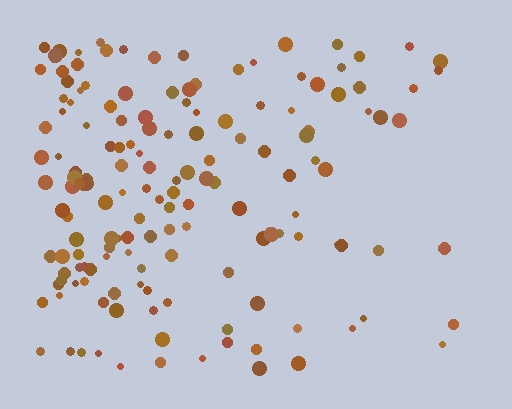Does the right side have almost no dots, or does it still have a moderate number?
Still a moderate number, just noticeably fewer than the left.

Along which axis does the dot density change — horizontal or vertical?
Horizontal.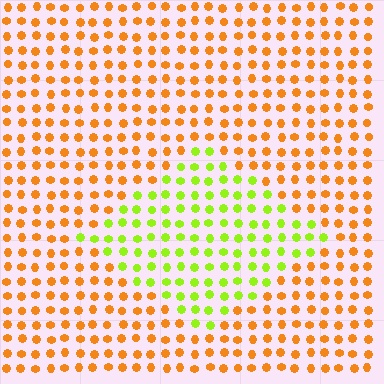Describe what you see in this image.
The image is filled with small orange elements in a uniform arrangement. A diamond-shaped region is visible where the elements are tinted to a slightly different hue, forming a subtle color boundary.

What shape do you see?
I see a diamond.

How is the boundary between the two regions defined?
The boundary is defined purely by a slight shift in hue (about 57 degrees). Spacing, size, and orientation are identical on both sides.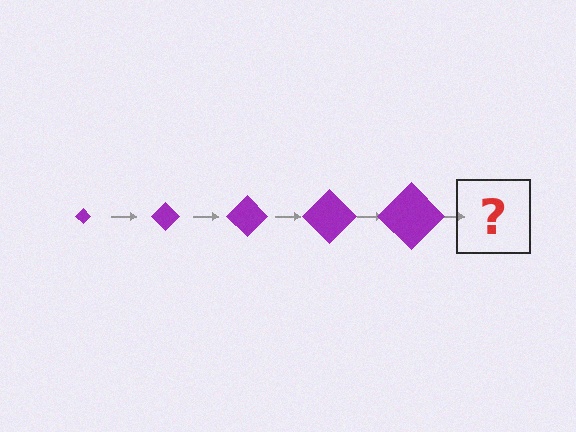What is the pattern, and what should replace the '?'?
The pattern is that the diamond gets progressively larger each step. The '?' should be a purple diamond, larger than the previous one.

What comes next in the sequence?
The next element should be a purple diamond, larger than the previous one.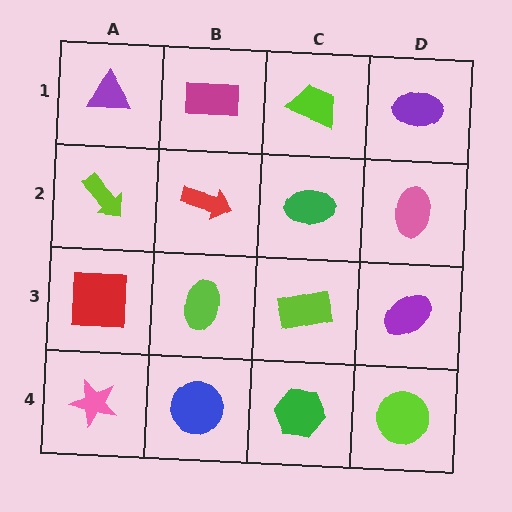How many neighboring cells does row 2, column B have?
4.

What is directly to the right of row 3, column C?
A purple ellipse.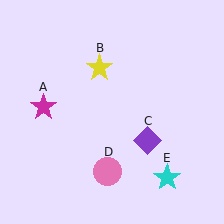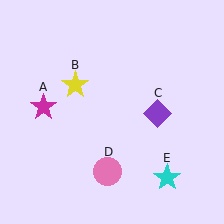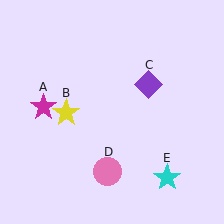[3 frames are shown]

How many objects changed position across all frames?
2 objects changed position: yellow star (object B), purple diamond (object C).